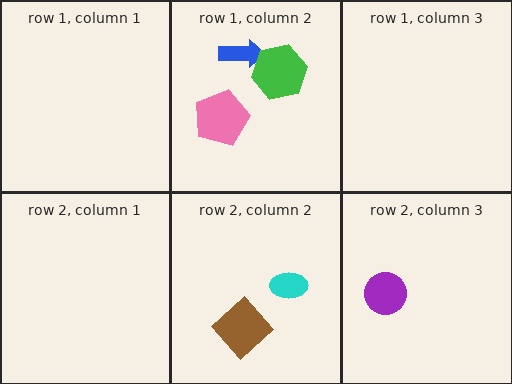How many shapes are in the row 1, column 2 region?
3.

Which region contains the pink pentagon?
The row 1, column 2 region.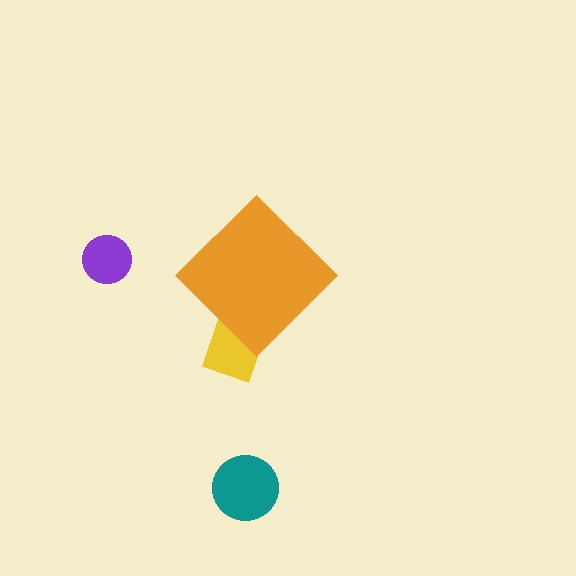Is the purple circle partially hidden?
No, the purple circle is fully visible.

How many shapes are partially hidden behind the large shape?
1 shape is partially hidden.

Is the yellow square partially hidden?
Yes, the yellow square is partially hidden behind the orange diamond.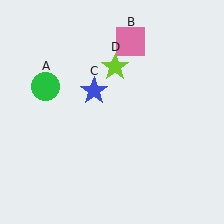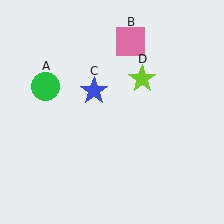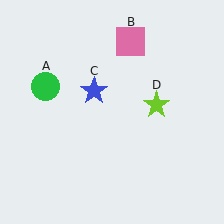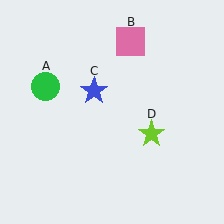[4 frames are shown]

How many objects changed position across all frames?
1 object changed position: lime star (object D).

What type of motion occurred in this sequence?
The lime star (object D) rotated clockwise around the center of the scene.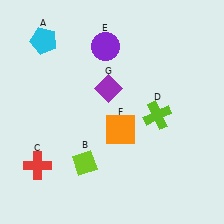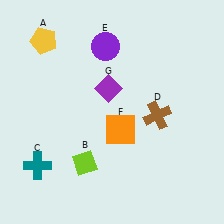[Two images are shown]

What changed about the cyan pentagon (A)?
In Image 1, A is cyan. In Image 2, it changed to yellow.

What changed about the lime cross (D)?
In Image 1, D is lime. In Image 2, it changed to brown.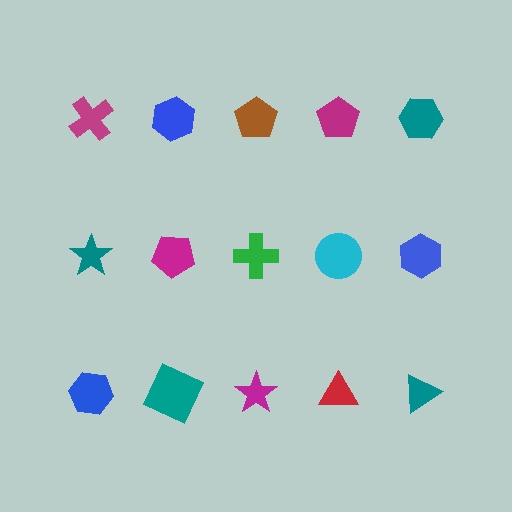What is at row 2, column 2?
A magenta pentagon.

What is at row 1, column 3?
A brown pentagon.